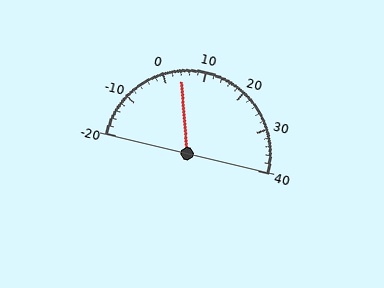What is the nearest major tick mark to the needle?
The nearest major tick mark is 0.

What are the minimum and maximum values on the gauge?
The gauge ranges from -20 to 40.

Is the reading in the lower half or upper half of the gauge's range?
The reading is in the lower half of the range (-20 to 40).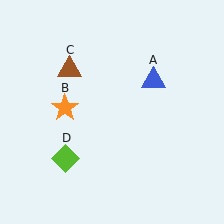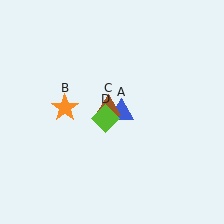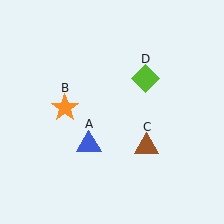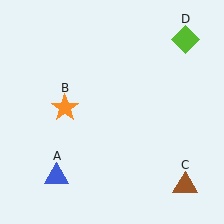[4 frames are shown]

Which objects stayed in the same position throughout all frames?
Orange star (object B) remained stationary.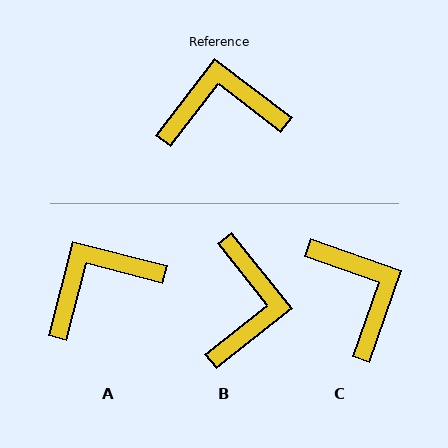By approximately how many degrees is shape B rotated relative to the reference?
Approximately 104 degrees clockwise.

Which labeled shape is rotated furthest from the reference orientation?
B, about 104 degrees away.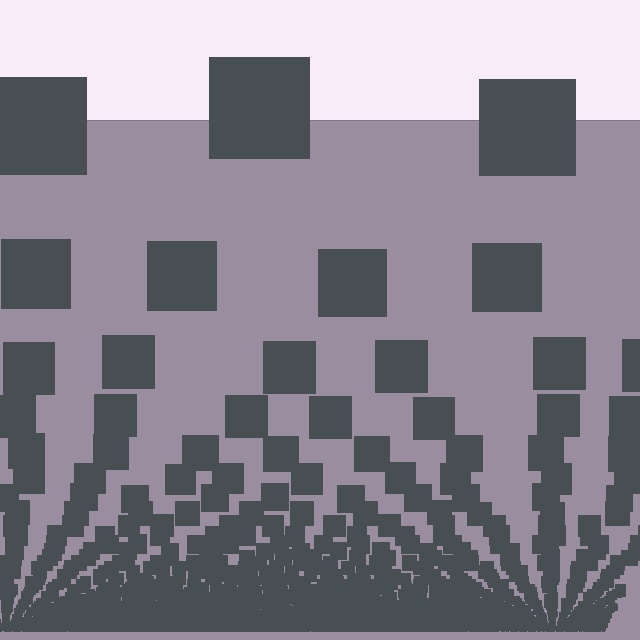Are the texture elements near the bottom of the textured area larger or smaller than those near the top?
Smaller. The gradient is inverted — elements near the bottom are smaller and denser.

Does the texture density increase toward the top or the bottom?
Density increases toward the bottom.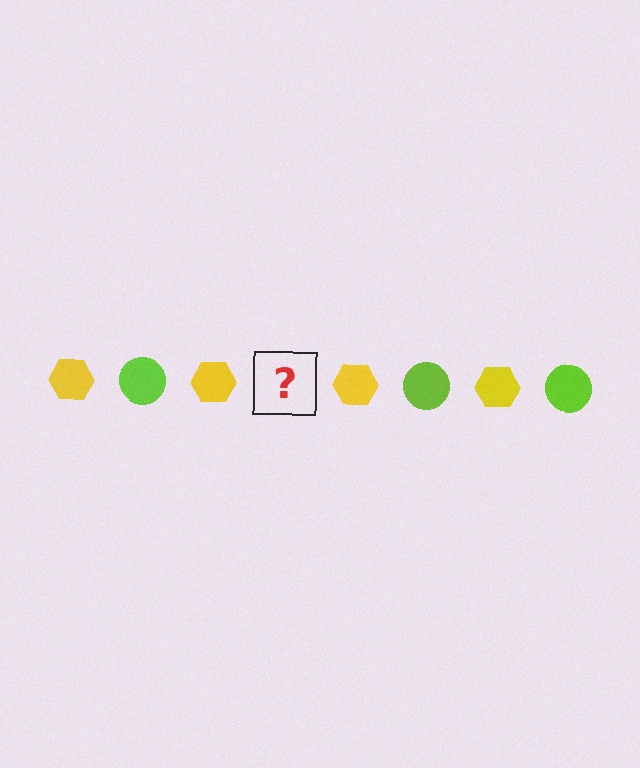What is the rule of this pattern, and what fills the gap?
The rule is that the pattern alternates between yellow hexagon and lime circle. The gap should be filled with a lime circle.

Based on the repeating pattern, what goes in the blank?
The blank should be a lime circle.